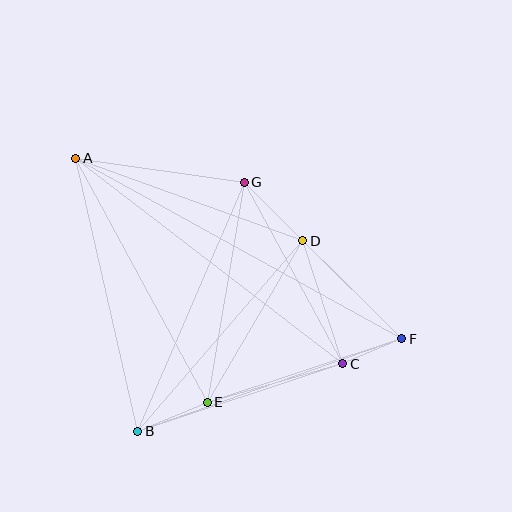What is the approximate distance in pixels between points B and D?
The distance between B and D is approximately 252 pixels.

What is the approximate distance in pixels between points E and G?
The distance between E and G is approximately 223 pixels.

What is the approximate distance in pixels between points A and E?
The distance between A and E is approximately 277 pixels.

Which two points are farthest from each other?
Points A and F are farthest from each other.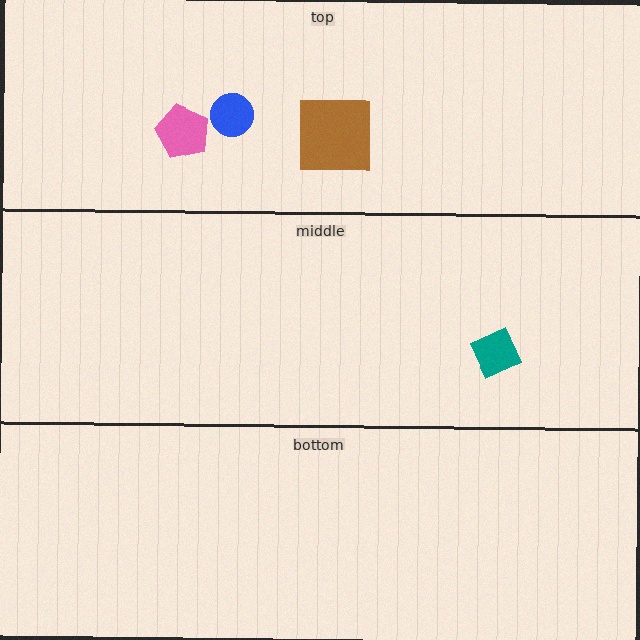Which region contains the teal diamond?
The middle region.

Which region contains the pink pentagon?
The top region.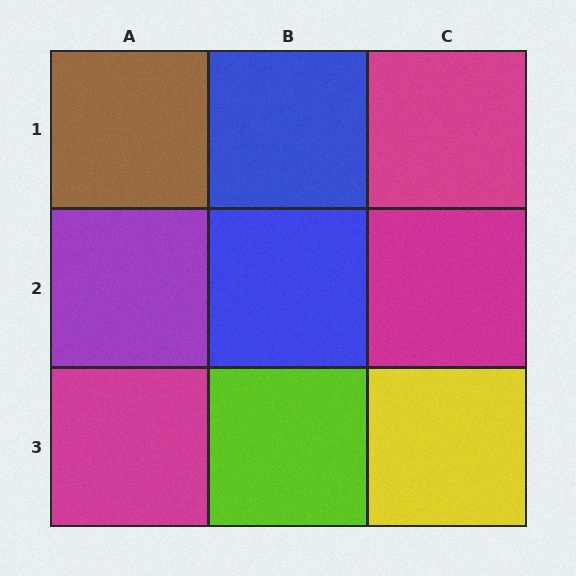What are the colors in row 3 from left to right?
Magenta, lime, yellow.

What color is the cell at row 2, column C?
Magenta.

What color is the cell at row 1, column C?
Magenta.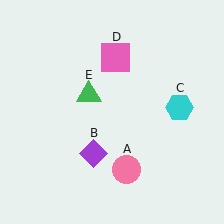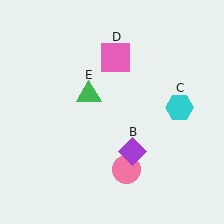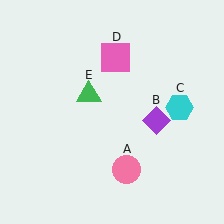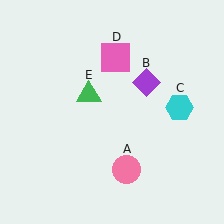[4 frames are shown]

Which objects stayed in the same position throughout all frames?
Pink circle (object A) and cyan hexagon (object C) and pink square (object D) and green triangle (object E) remained stationary.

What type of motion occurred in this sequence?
The purple diamond (object B) rotated counterclockwise around the center of the scene.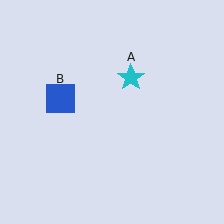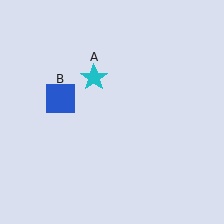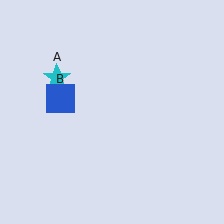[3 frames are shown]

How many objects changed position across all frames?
1 object changed position: cyan star (object A).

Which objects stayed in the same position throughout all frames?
Blue square (object B) remained stationary.